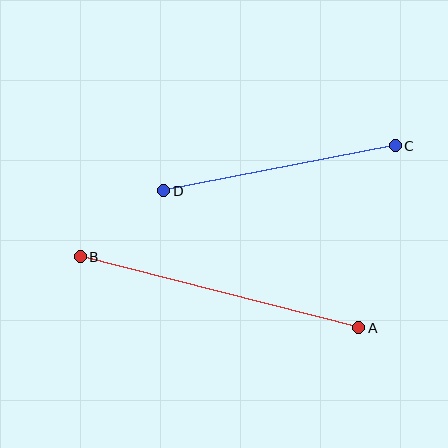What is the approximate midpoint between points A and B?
The midpoint is at approximately (219, 292) pixels.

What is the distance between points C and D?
The distance is approximately 236 pixels.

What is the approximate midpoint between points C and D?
The midpoint is at approximately (280, 168) pixels.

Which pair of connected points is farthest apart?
Points A and B are farthest apart.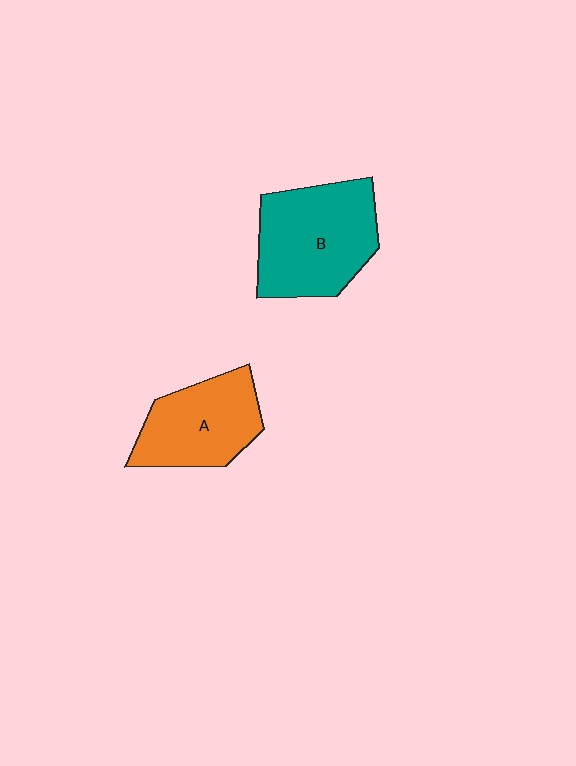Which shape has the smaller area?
Shape A (orange).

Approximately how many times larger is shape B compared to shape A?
Approximately 1.3 times.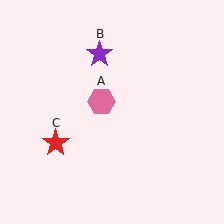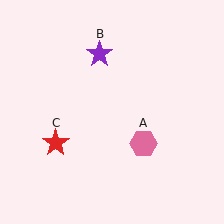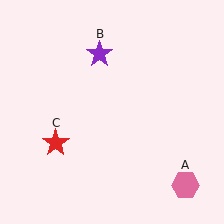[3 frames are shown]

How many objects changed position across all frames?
1 object changed position: pink hexagon (object A).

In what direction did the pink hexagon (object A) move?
The pink hexagon (object A) moved down and to the right.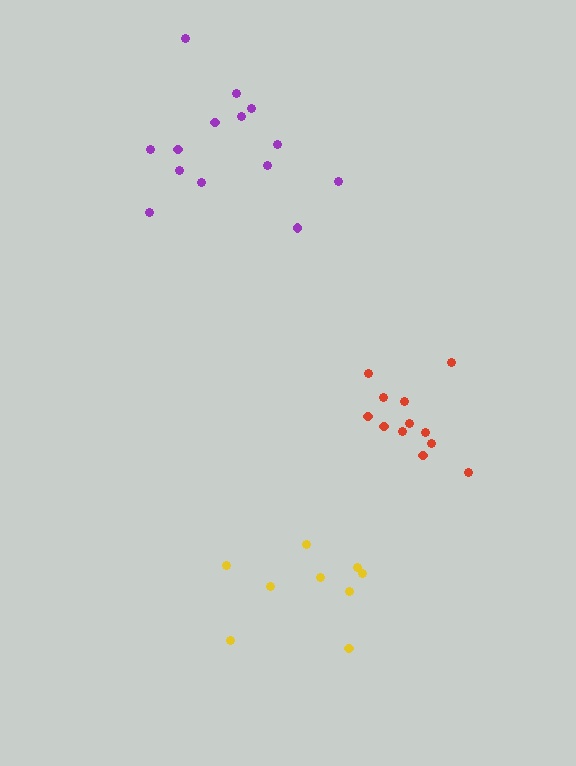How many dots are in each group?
Group 1: 12 dots, Group 2: 14 dots, Group 3: 9 dots (35 total).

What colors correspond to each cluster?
The clusters are colored: red, purple, yellow.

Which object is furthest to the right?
The red cluster is rightmost.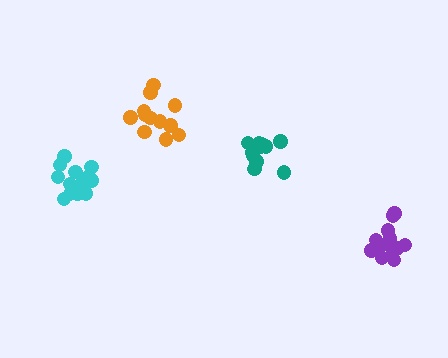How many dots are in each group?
Group 1: 11 dots, Group 2: 15 dots, Group 3: 13 dots, Group 4: 12 dots (51 total).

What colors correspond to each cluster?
The clusters are colored: teal, cyan, purple, orange.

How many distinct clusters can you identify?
There are 4 distinct clusters.